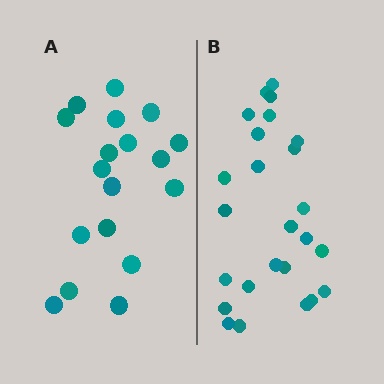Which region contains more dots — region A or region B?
Region B (the right region) has more dots.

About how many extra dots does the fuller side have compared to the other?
Region B has roughly 8 or so more dots than region A.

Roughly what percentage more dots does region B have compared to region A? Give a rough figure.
About 40% more.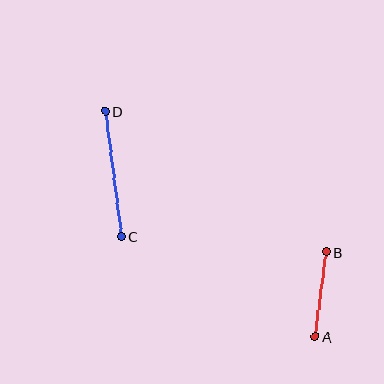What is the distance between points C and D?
The distance is approximately 127 pixels.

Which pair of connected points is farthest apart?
Points C and D are farthest apart.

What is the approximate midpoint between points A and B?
The midpoint is at approximately (321, 294) pixels.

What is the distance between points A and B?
The distance is approximately 86 pixels.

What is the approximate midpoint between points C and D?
The midpoint is at approximately (113, 174) pixels.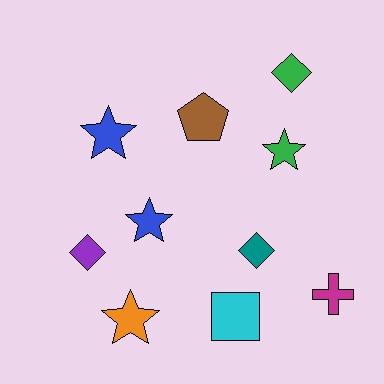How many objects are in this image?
There are 10 objects.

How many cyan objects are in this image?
There is 1 cyan object.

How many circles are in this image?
There are no circles.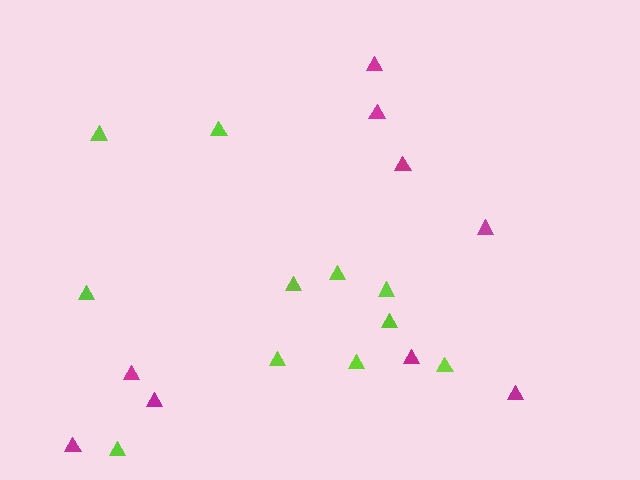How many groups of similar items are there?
There are 2 groups: one group of magenta triangles (9) and one group of lime triangles (11).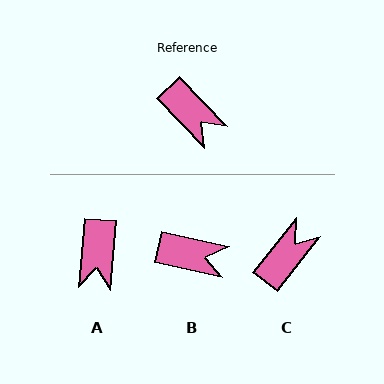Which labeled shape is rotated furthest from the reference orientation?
C, about 98 degrees away.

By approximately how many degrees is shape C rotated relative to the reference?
Approximately 98 degrees counter-clockwise.